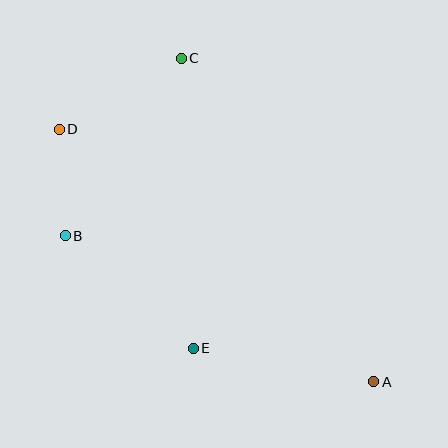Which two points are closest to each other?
Points B and D are closest to each other.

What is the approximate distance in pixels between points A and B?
The distance between A and B is approximately 342 pixels.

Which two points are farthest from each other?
Points A and D are farthest from each other.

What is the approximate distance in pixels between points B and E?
The distance between B and E is approximately 171 pixels.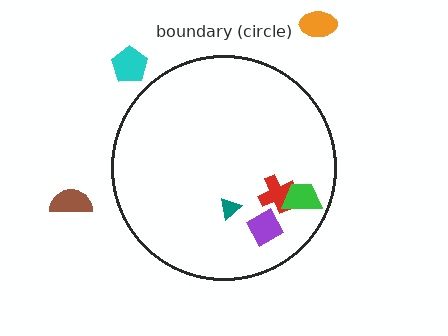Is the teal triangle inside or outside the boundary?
Inside.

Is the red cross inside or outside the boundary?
Inside.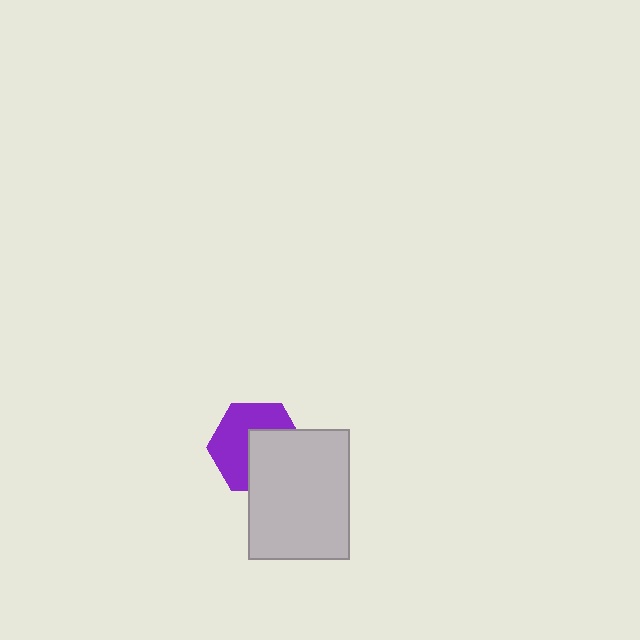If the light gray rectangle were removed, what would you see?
You would see the complete purple hexagon.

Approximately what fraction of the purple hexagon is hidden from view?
Roughly 45% of the purple hexagon is hidden behind the light gray rectangle.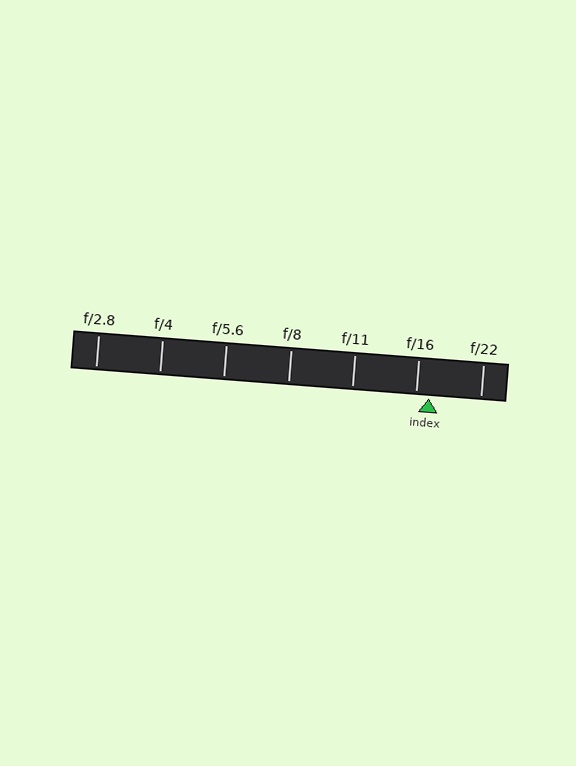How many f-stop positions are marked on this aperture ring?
There are 7 f-stop positions marked.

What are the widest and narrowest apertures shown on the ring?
The widest aperture shown is f/2.8 and the narrowest is f/22.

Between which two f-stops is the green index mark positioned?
The index mark is between f/16 and f/22.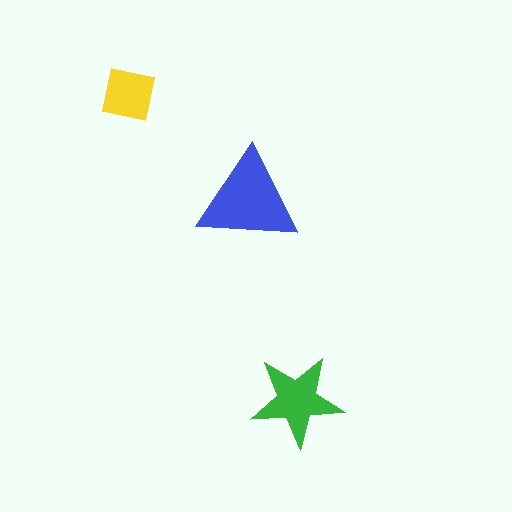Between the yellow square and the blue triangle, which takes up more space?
The blue triangle.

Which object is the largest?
The blue triangle.